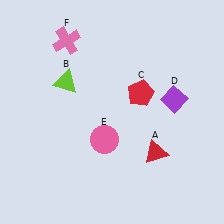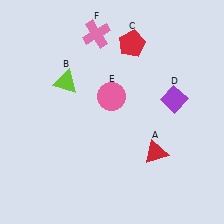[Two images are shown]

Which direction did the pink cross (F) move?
The pink cross (F) moved right.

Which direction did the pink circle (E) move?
The pink circle (E) moved up.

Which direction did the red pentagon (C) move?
The red pentagon (C) moved up.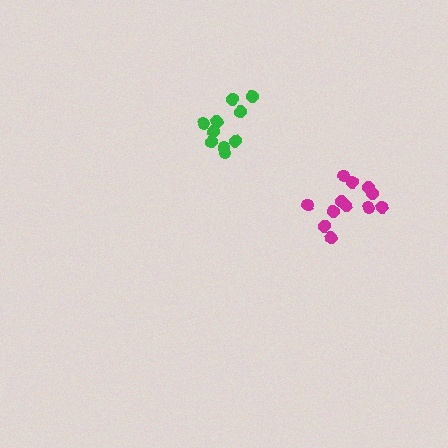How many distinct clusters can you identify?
There are 2 distinct clusters.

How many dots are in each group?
Group 1: 12 dots, Group 2: 10 dots (22 total).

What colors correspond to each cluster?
The clusters are colored: magenta, green.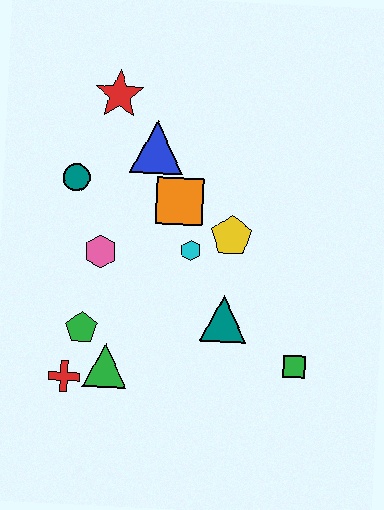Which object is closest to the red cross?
The green triangle is closest to the red cross.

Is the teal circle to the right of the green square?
No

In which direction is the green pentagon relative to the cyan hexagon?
The green pentagon is to the left of the cyan hexagon.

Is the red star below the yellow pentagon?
No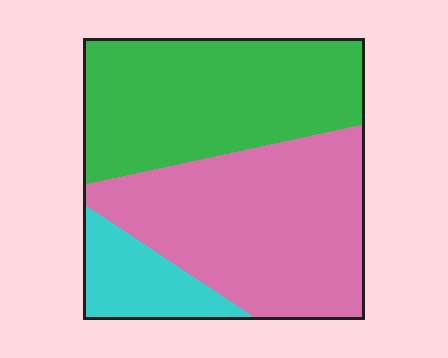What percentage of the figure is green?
Green takes up about two fifths (2/5) of the figure.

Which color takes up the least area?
Cyan, at roughly 15%.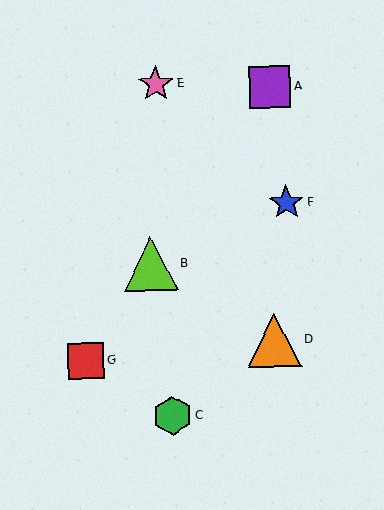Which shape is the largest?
The orange triangle (labeled D) is the largest.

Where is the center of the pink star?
The center of the pink star is at (156, 84).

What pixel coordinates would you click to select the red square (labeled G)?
Click at (86, 361) to select the red square G.